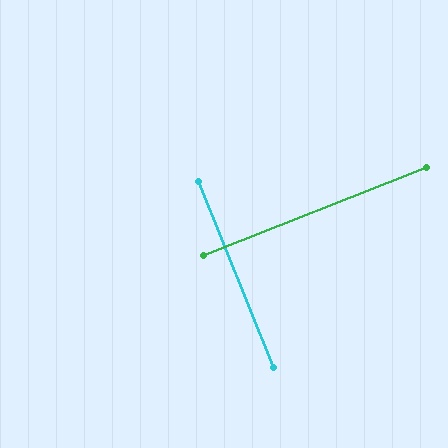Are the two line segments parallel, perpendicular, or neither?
Perpendicular — they meet at approximately 89°.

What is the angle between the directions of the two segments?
Approximately 89 degrees.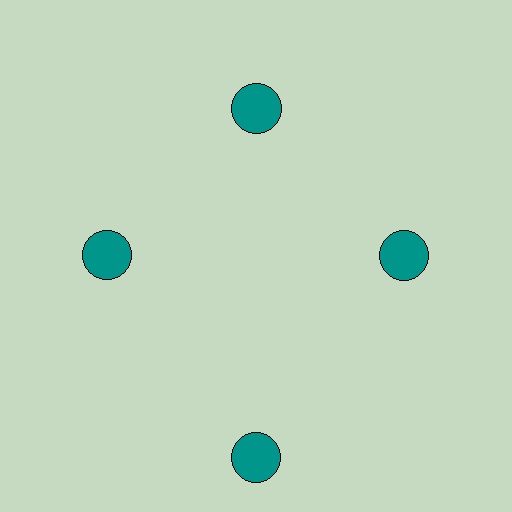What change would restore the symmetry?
The symmetry would be restored by moving it inward, back onto the ring so that all 4 circles sit at equal angles and equal distance from the center.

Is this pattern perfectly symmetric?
No. The 4 teal circles are arranged in a ring, but one element near the 6 o'clock position is pushed outward from the center, breaking the 4-fold rotational symmetry.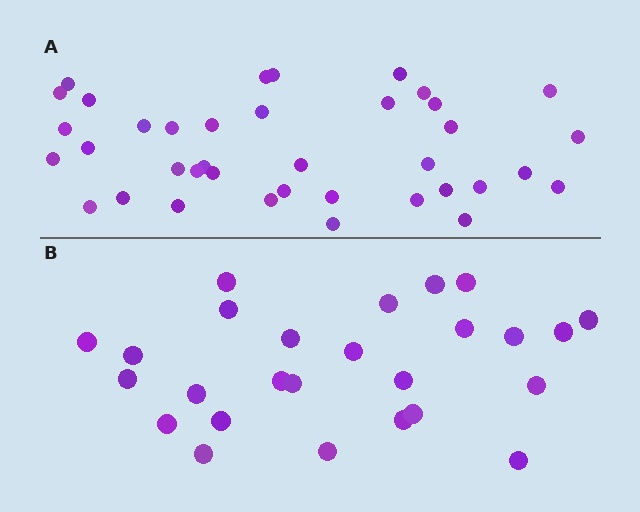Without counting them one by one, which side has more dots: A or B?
Region A (the top region) has more dots.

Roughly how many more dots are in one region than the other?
Region A has roughly 12 or so more dots than region B.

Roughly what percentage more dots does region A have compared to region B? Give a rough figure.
About 45% more.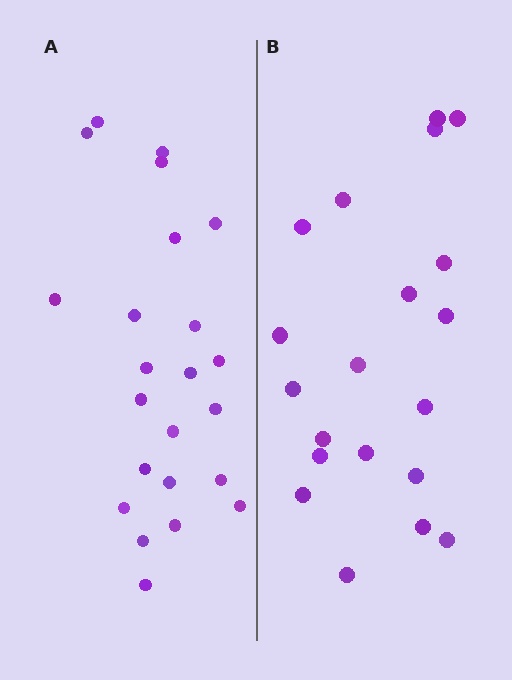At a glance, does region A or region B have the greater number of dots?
Region A (the left region) has more dots.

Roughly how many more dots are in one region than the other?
Region A has just a few more — roughly 2 or 3 more dots than region B.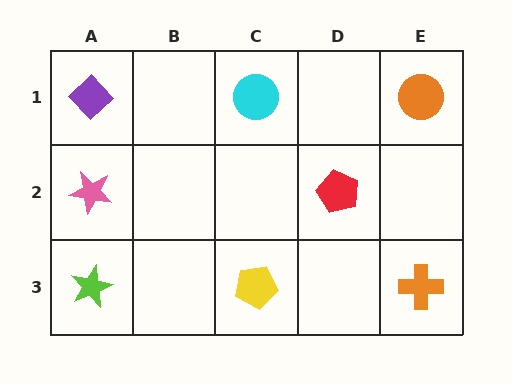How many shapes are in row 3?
3 shapes.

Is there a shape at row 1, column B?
No, that cell is empty.